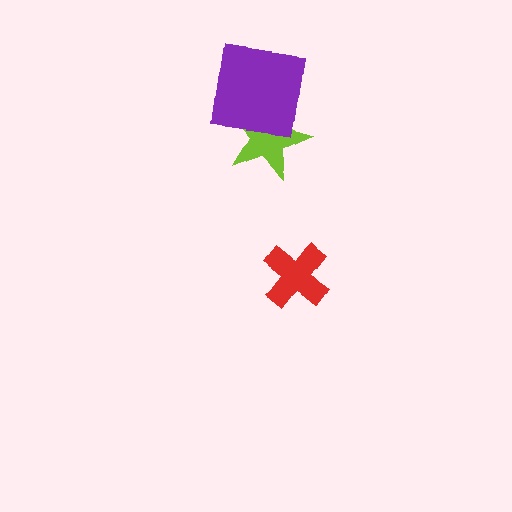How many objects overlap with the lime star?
1 object overlaps with the lime star.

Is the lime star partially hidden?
Yes, it is partially covered by another shape.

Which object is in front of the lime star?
The purple square is in front of the lime star.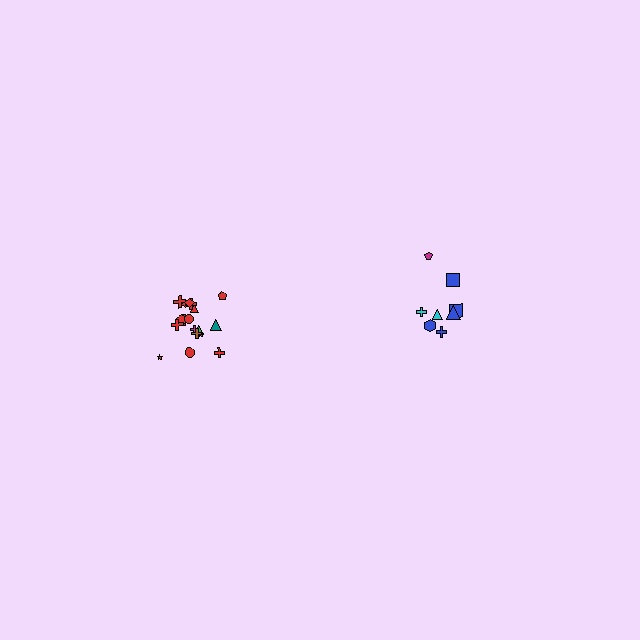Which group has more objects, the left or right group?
The left group.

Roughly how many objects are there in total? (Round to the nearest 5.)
Roughly 25 objects in total.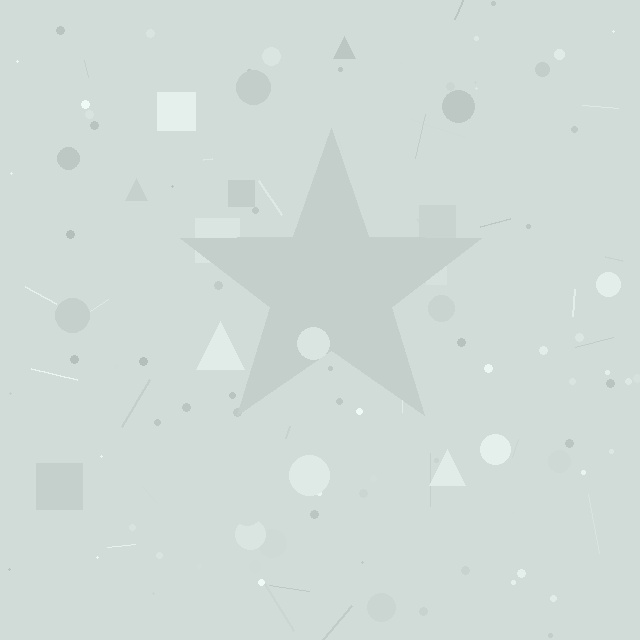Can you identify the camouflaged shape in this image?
The camouflaged shape is a star.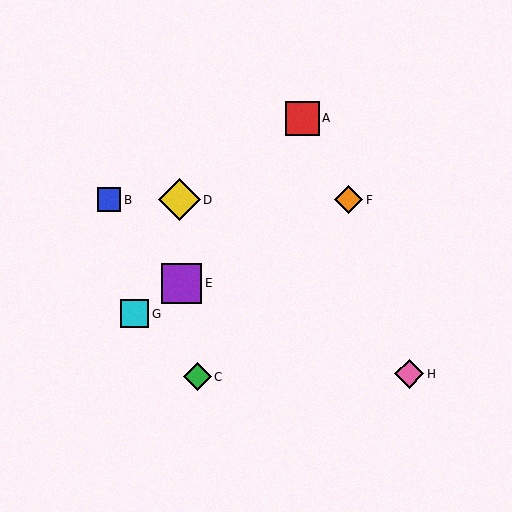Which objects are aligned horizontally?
Objects B, D, F are aligned horizontally.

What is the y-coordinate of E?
Object E is at y≈283.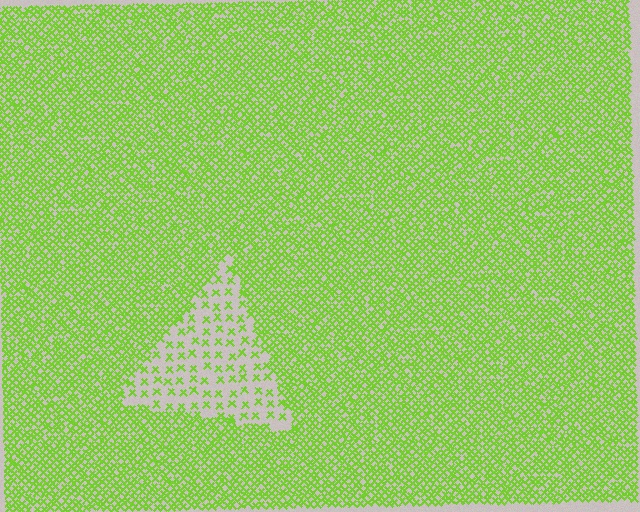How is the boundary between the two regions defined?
The boundary is defined by a change in element density (approximately 3.1x ratio). All elements are the same color, size, and shape.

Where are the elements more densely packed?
The elements are more densely packed outside the triangle boundary.